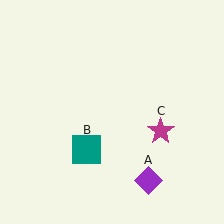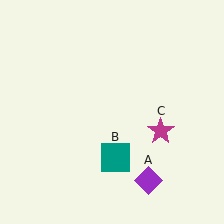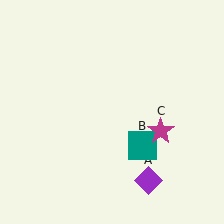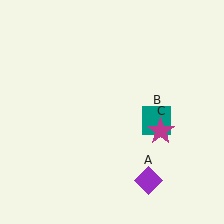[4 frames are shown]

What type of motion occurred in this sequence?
The teal square (object B) rotated counterclockwise around the center of the scene.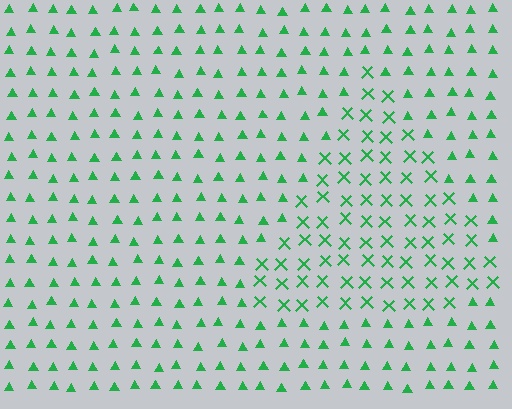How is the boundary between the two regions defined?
The boundary is defined by a change in element shape: X marks inside vs. triangles outside. All elements share the same color and spacing.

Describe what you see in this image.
The image is filled with small green elements arranged in a uniform grid. A triangle-shaped region contains X marks, while the surrounding area contains triangles. The boundary is defined purely by the change in element shape.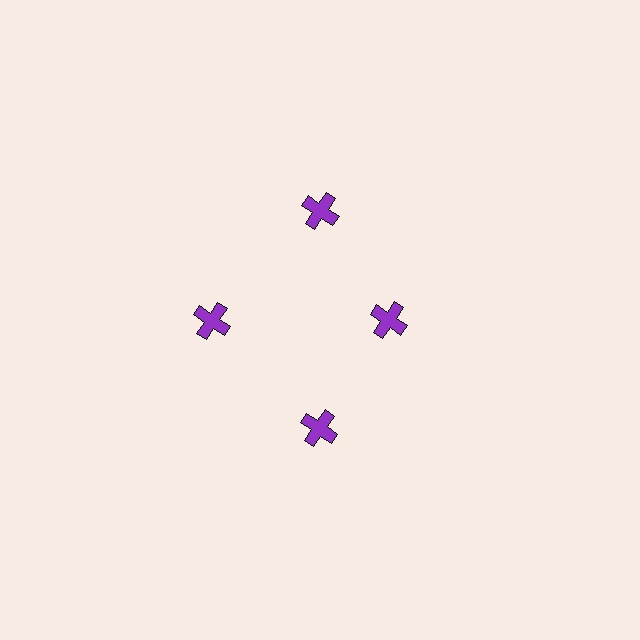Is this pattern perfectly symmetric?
No. The 4 purple crosses are arranged in a ring, but one element near the 3 o'clock position is pulled inward toward the center, breaking the 4-fold rotational symmetry.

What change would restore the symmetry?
The symmetry would be restored by moving it outward, back onto the ring so that all 4 crosses sit at equal angles and equal distance from the center.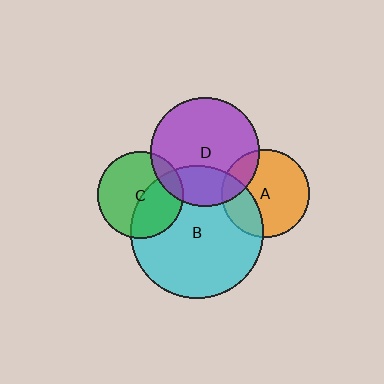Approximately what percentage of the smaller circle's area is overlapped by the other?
Approximately 20%.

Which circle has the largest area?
Circle B (cyan).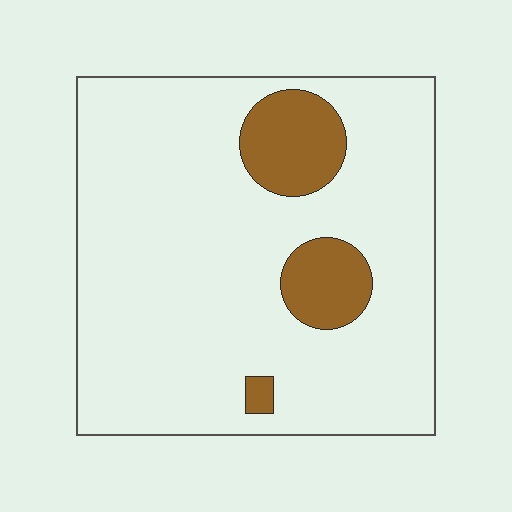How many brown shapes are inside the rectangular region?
3.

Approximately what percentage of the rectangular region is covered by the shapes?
Approximately 15%.